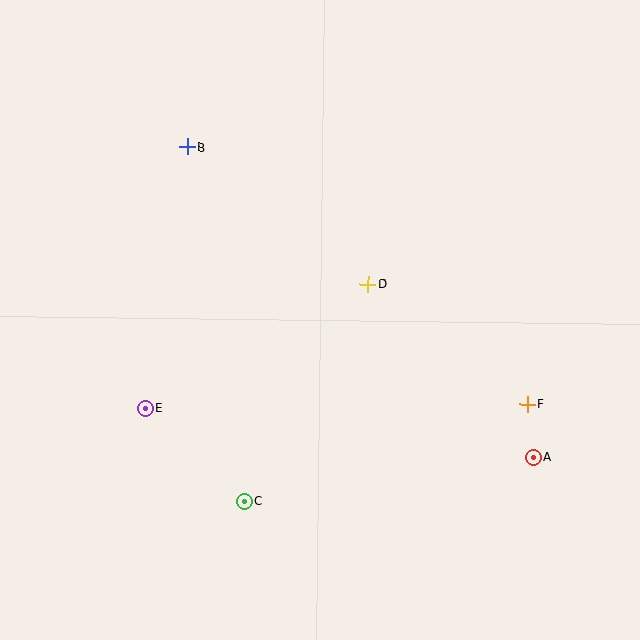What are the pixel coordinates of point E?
Point E is at (145, 408).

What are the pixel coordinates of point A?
Point A is at (534, 457).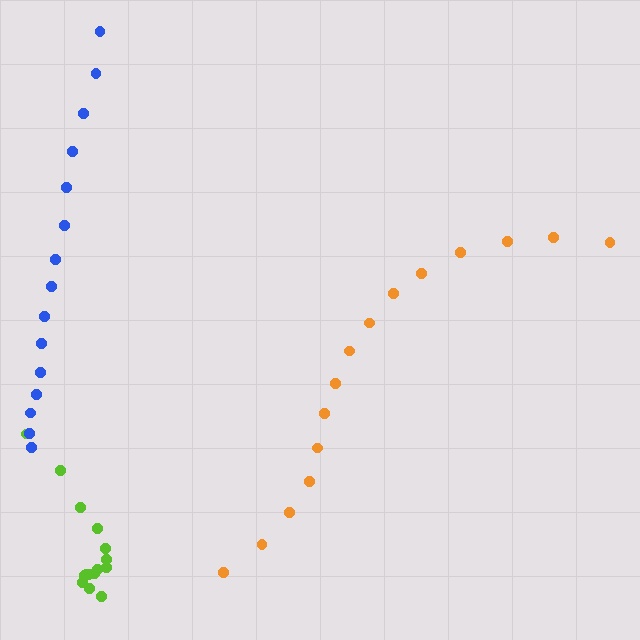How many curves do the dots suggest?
There are 3 distinct paths.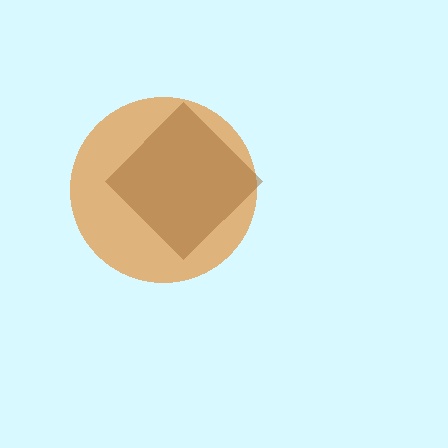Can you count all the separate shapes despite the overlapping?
Yes, there are 2 separate shapes.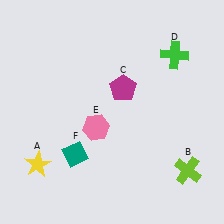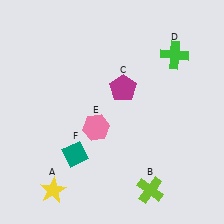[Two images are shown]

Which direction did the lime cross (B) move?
The lime cross (B) moved left.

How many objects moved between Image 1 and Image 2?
2 objects moved between the two images.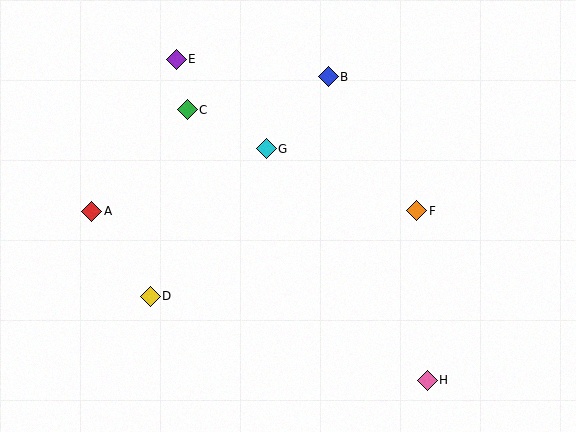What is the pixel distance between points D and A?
The distance between D and A is 103 pixels.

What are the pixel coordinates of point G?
Point G is at (266, 149).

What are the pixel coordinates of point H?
Point H is at (427, 380).